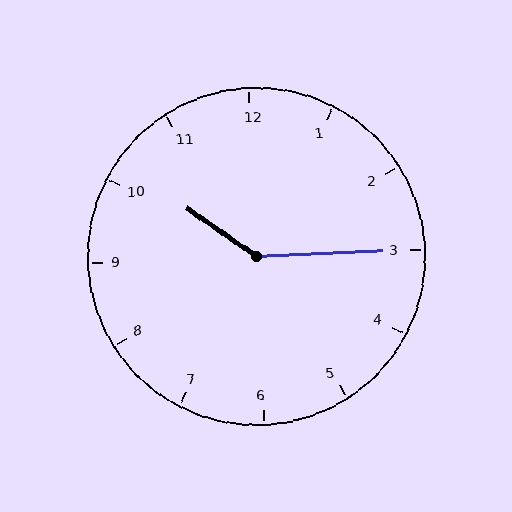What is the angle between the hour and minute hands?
Approximately 142 degrees.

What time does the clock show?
10:15.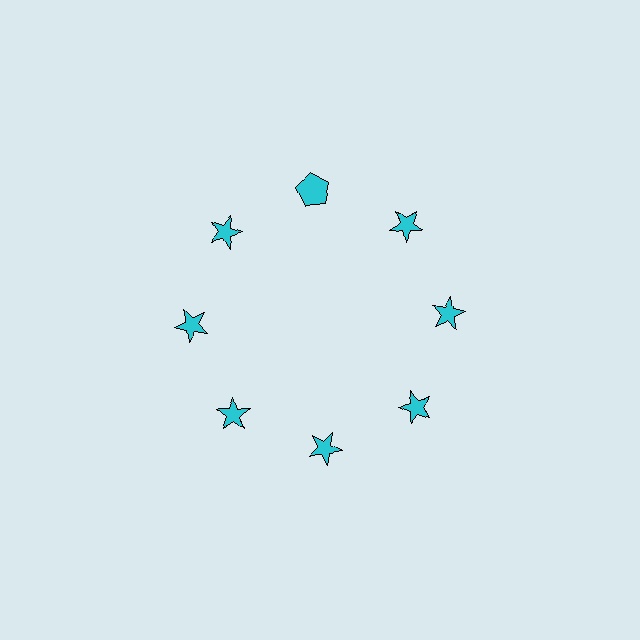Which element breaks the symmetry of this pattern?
The cyan pentagon at roughly the 12 o'clock position breaks the symmetry. All other shapes are cyan stars.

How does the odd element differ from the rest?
It has a different shape: pentagon instead of star.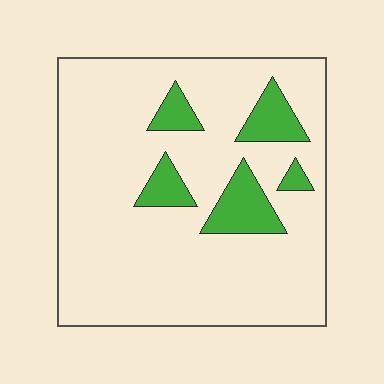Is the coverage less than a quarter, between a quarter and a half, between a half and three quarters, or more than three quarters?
Less than a quarter.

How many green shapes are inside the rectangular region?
5.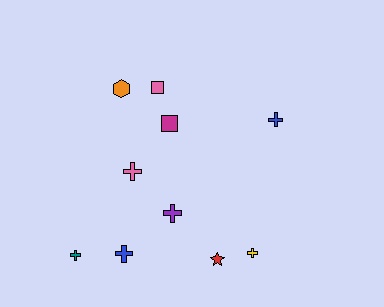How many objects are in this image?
There are 10 objects.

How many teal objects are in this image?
There is 1 teal object.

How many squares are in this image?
There are 2 squares.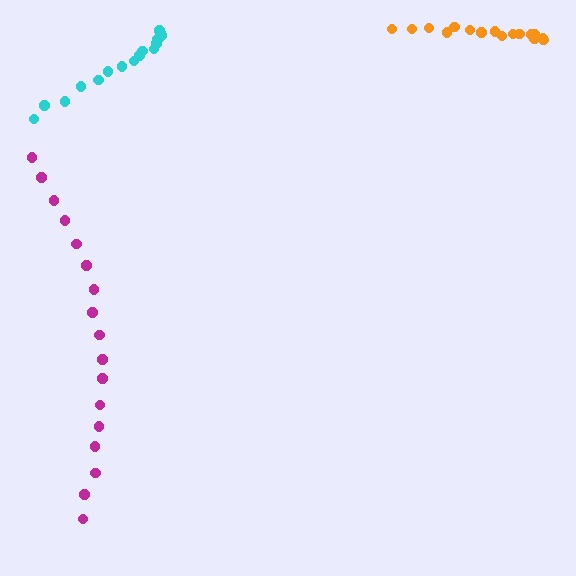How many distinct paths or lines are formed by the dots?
There are 3 distinct paths.